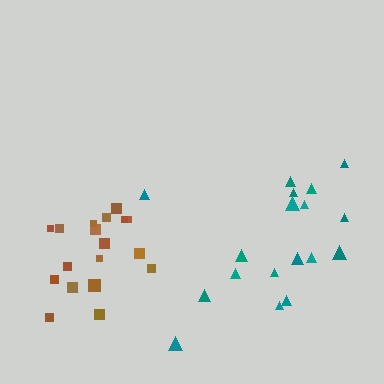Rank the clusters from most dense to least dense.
brown, teal.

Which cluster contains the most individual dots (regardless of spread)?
Teal (18).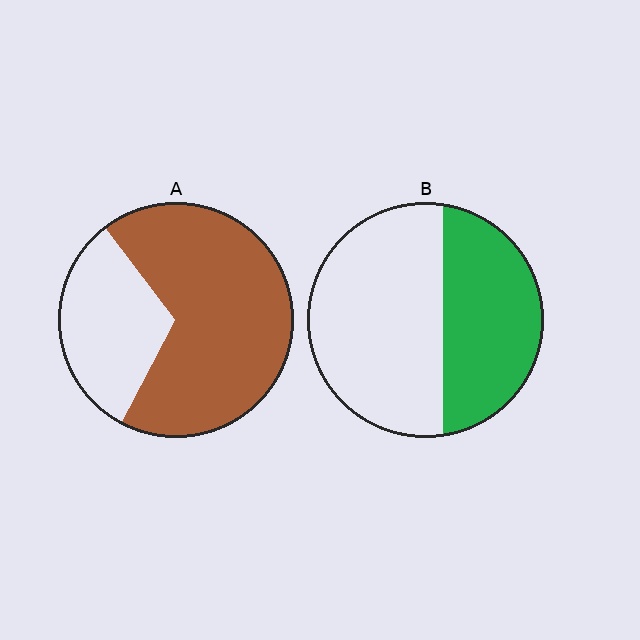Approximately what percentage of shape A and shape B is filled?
A is approximately 70% and B is approximately 40%.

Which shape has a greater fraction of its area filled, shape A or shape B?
Shape A.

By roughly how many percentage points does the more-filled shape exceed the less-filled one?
By roughly 30 percentage points (A over B).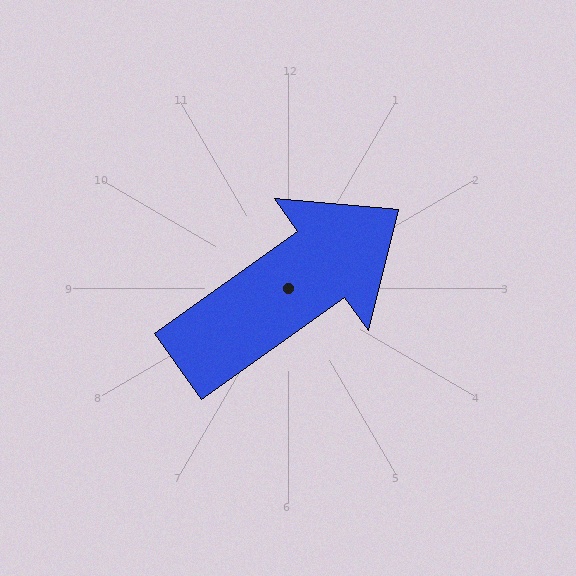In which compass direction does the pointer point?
Northeast.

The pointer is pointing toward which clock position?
Roughly 2 o'clock.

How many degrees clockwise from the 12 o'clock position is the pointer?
Approximately 55 degrees.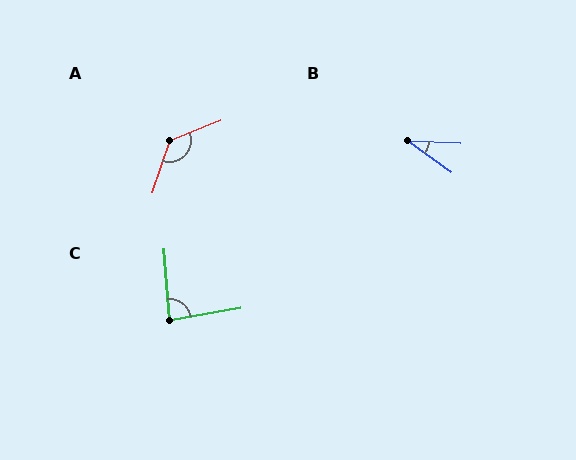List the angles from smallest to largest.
B (34°), C (84°), A (130°).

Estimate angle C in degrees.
Approximately 84 degrees.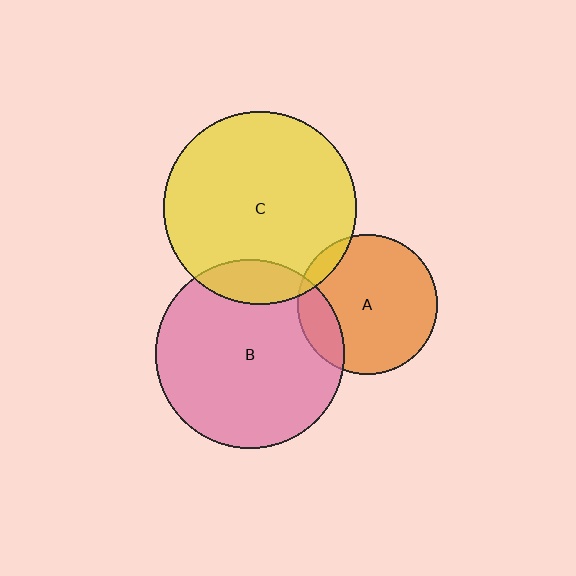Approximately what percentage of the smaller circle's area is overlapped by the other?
Approximately 15%.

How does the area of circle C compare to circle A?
Approximately 1.9 times.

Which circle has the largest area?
Circle C (yellow).